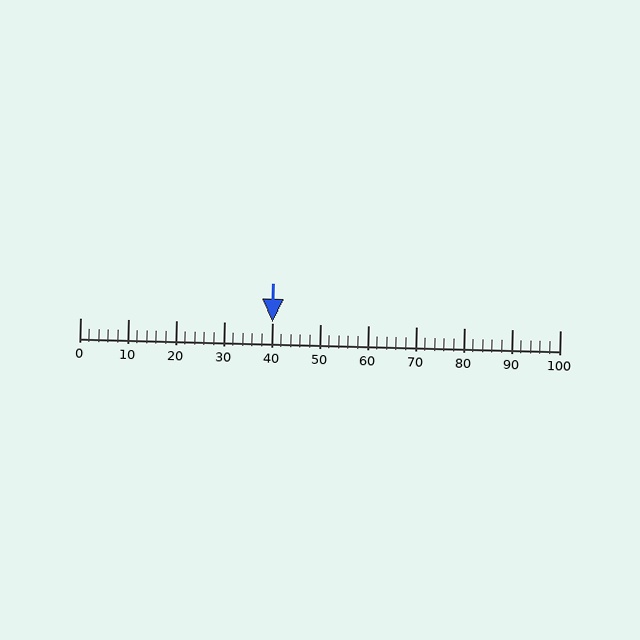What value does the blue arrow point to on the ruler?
The blue arrow points to approximately 40.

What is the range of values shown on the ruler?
The ruler shows values from 0 to 100.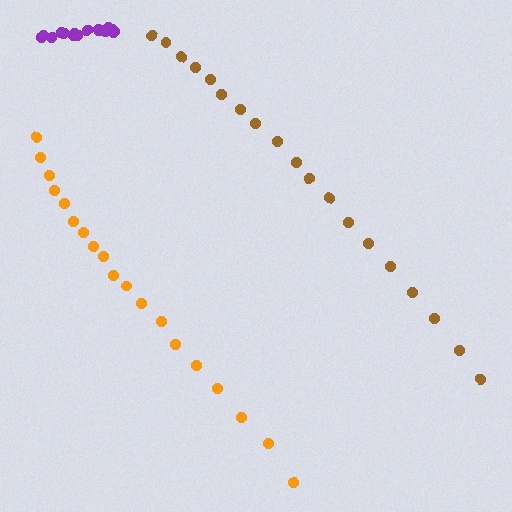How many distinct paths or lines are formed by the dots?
There are 3 distinct paths.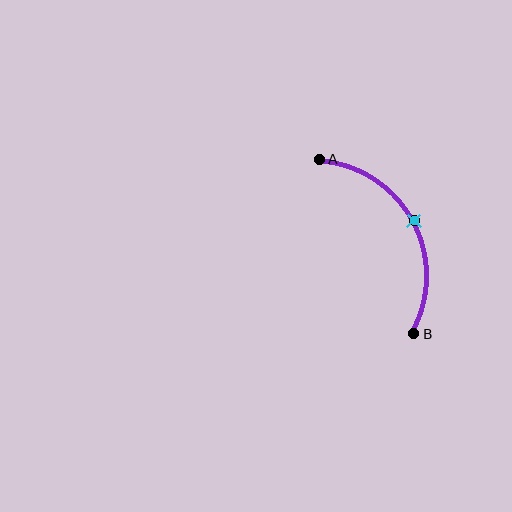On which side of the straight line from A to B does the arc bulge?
The arc bulges to the right of the straight line connecting A and B.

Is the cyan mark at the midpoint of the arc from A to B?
Yes. The cyan mark lies on the arc at equal arc-length from both A and B — it is the arc midpoint.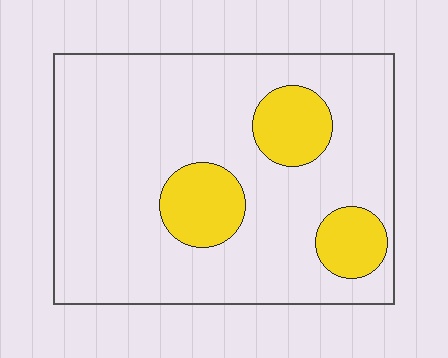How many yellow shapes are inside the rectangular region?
3.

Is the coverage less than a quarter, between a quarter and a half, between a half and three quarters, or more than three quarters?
Less than a quarter.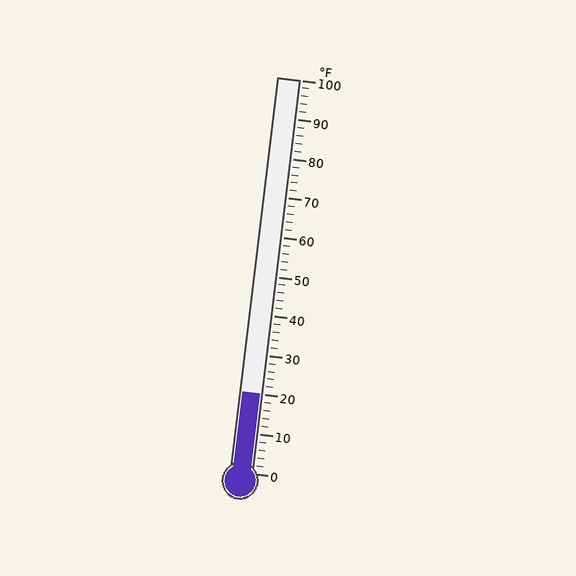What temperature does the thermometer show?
The thermometer shows approximately 20°F.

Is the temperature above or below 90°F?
The temperature is below 90°F.